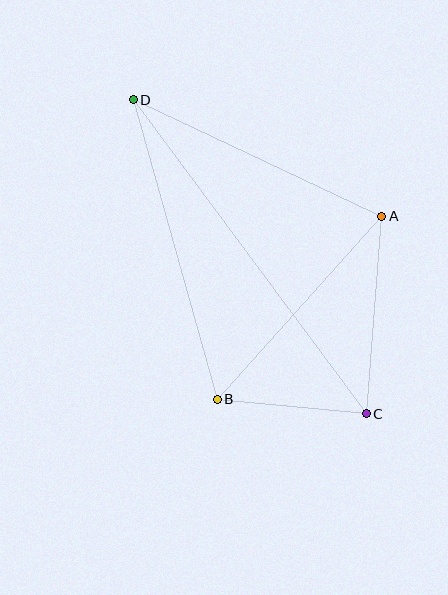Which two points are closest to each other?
Points B and C are closest to each other.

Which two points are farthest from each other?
Points C and D are farthest from each other.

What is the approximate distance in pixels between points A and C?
The distance between A and C is approximately 198 pixels.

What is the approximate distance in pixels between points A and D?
The distance between A and D is approximately 274 pixels.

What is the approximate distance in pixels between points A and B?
The distance between A and B is approximately 246 pixels.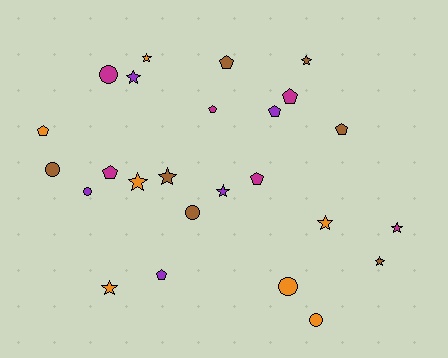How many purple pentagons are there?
There are 2 purple pentagons.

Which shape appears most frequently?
Star, with 10 objects.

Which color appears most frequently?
Brown, with 7 objects.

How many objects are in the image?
There are 25 objects.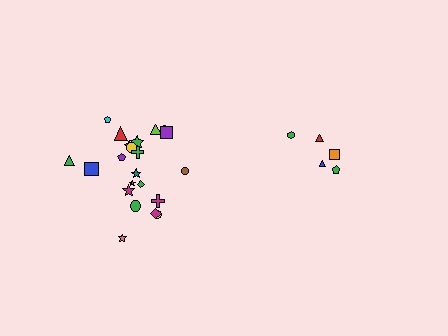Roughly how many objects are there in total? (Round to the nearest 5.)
Roughly 25 objects in total.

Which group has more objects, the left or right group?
The left group.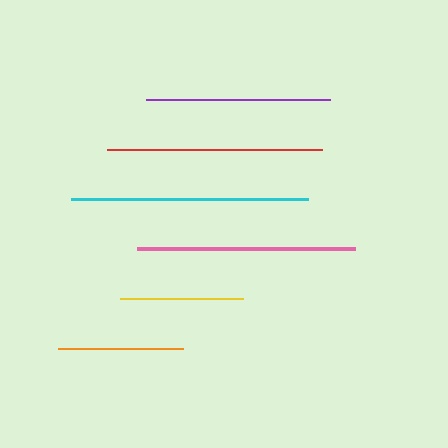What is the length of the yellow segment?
The yellow segment is approximately 123 pixels long.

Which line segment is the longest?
The cyan line is the longest at approximately 237 pixels.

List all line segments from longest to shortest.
From longest to shortest: cyan, pink, red, purple, orange, yellow.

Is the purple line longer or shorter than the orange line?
The purple line is longer than the orange line.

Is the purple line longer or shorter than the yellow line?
The purple line is longer than the yellow line.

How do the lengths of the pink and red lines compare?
The pink and red lines are approximately the same length.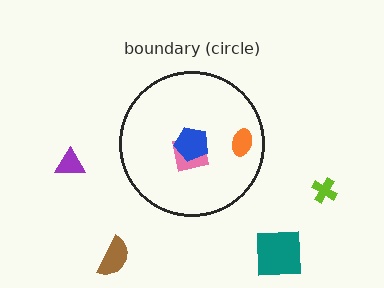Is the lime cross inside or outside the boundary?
Outside.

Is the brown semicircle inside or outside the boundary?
Outside.